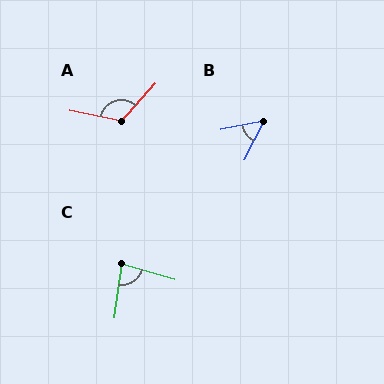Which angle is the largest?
A, at approximately 120 degrees.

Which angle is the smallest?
B, at approximately 53 degrees.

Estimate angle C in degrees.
Approximately 82 degrees.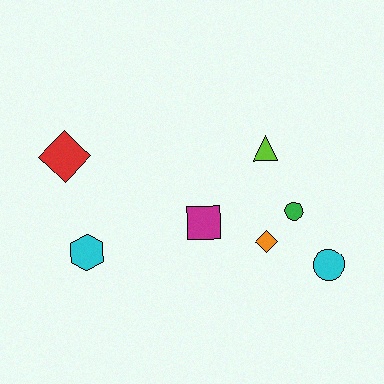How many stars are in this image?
There are no stars.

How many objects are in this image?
There are 7 objects.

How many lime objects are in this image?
There is 1 lime object.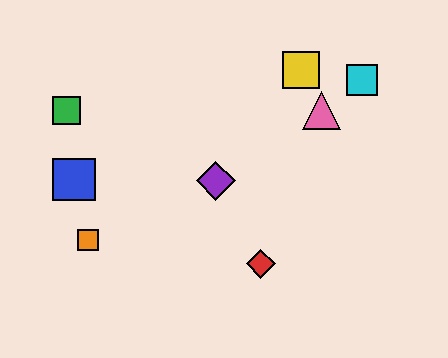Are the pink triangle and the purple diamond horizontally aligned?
No, the pink triangle is at y≈110 and the purple diamond is at y≈181.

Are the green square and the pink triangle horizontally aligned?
Yes, both are at y≈110.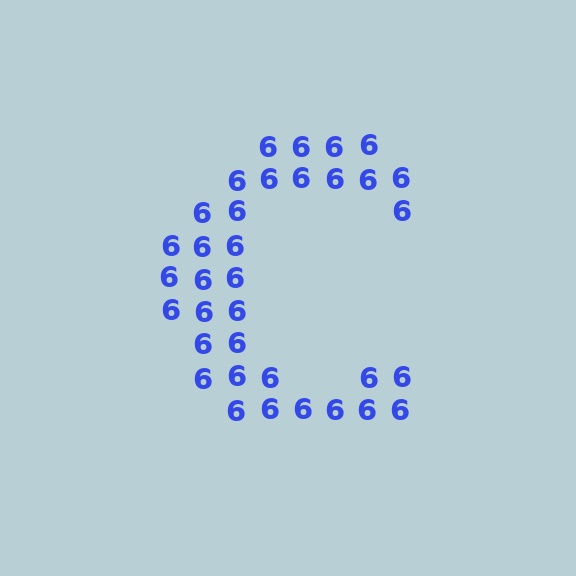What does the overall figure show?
The overall figure shows the letter C.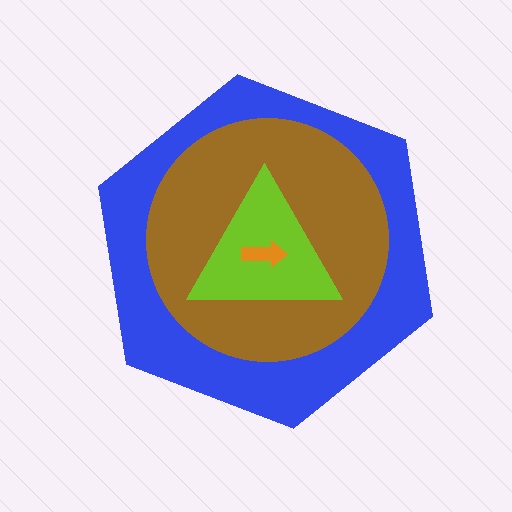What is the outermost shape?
The blue hexagon.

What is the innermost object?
The orange arrow.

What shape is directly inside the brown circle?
The lime triangle.